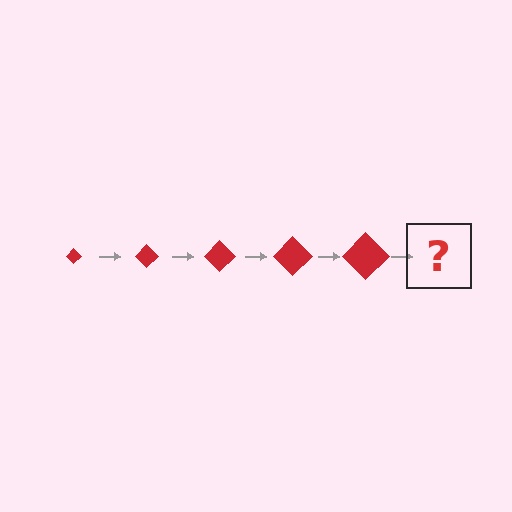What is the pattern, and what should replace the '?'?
The pattern is that the diamond gets progressively larger each step. The '?' should be a red diamond, larger than the previous one.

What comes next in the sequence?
The next element should be a red diamond, larger than the previous one.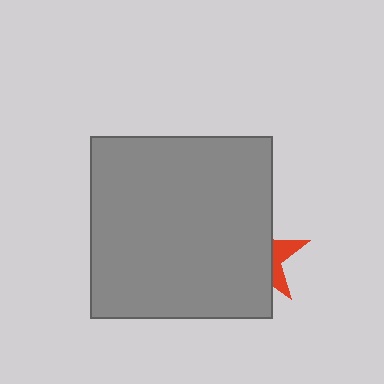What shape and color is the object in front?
The object in front is a gray square.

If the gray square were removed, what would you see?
You would see the complete red star.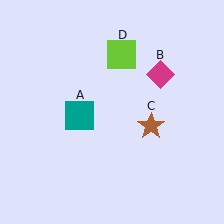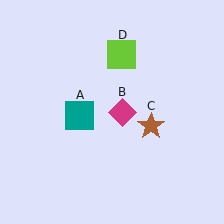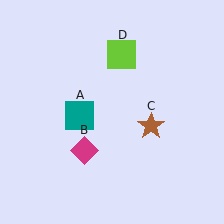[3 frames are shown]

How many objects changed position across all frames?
1 object changed position: magenta diamond (object B).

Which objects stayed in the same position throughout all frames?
Teal square (object A) and brown star (object C) and lime square (object D) remained stationary.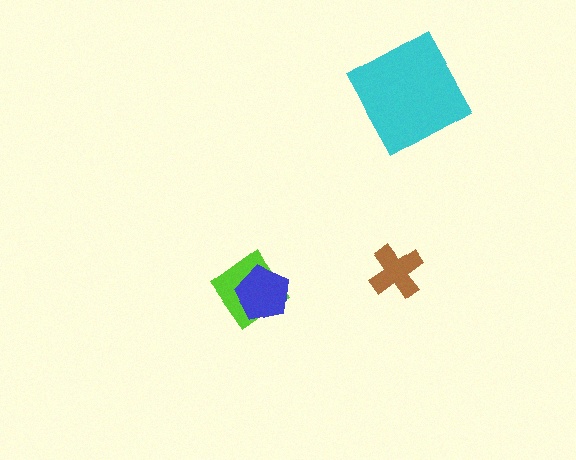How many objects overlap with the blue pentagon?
1 object overlaps with the blue pentagon.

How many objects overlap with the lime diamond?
1 object overlaps with the lime diamond.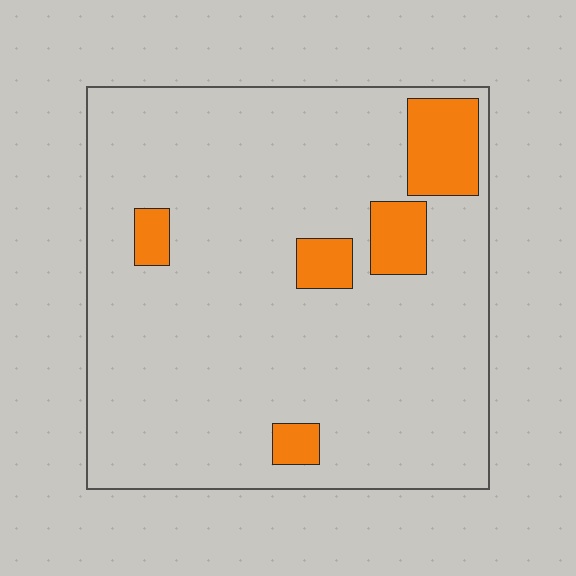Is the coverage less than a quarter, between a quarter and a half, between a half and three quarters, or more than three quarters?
Less than a quarter.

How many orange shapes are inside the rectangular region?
5.